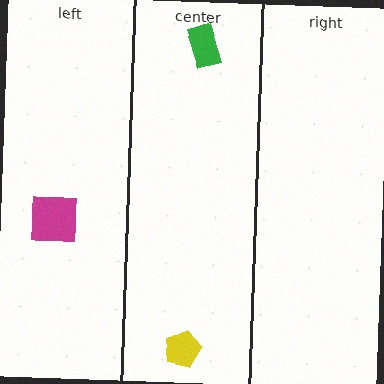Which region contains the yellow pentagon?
The center region.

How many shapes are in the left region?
1.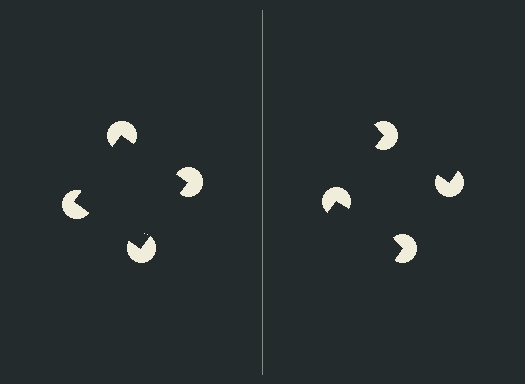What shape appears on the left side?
An illusory square.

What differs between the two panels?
The pac-man discs are positioned identically on both sides; only the wedge orientations differ. On the left they align to a square; on the right they are misaligned.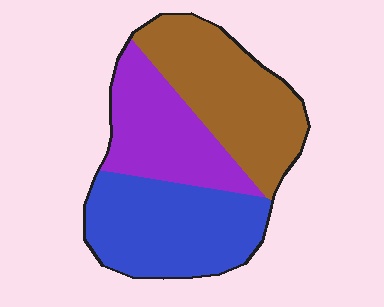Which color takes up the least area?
Purple, at roughly 30%.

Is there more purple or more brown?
Brown.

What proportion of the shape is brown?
Brown covers 36% of the shape.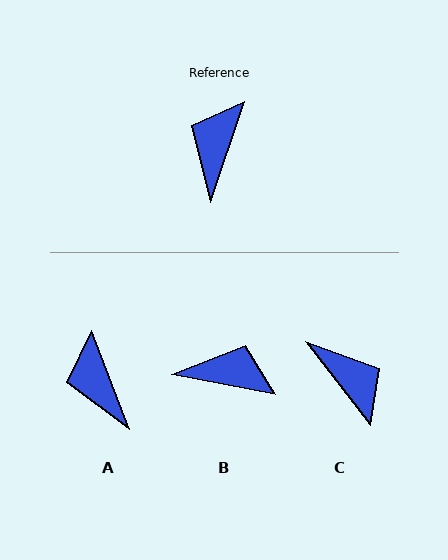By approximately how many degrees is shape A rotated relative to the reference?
Approximately 40 degrees counter-clockwise.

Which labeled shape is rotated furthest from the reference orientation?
C, about 123 degrees away.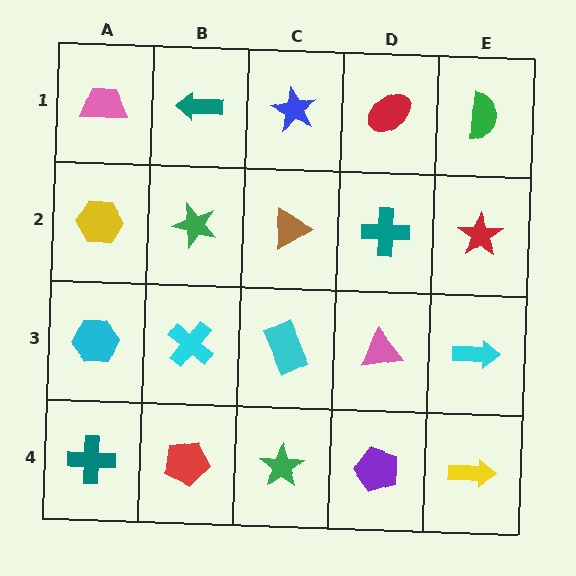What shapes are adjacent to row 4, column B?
A cyan cross (row 3, column B), a teal cross (row 4, column A), a green star (row 4, column C).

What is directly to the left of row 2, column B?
A yellow hexagon.